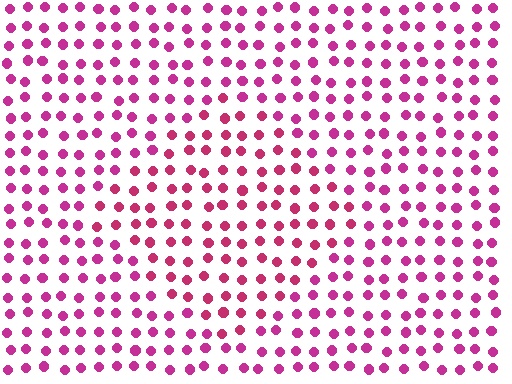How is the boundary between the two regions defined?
The boundary is defined purely by a slight shift in hue (about 17 degrees). Spacing, size, and orientation are identical on both sides.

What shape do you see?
I see a diamond.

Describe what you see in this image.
The image is filled with small magenta elements in a uniform arrangement. A diamond-shaped region is visible where the elements are tinted to a slightly different hue, forming a subtle color boundary.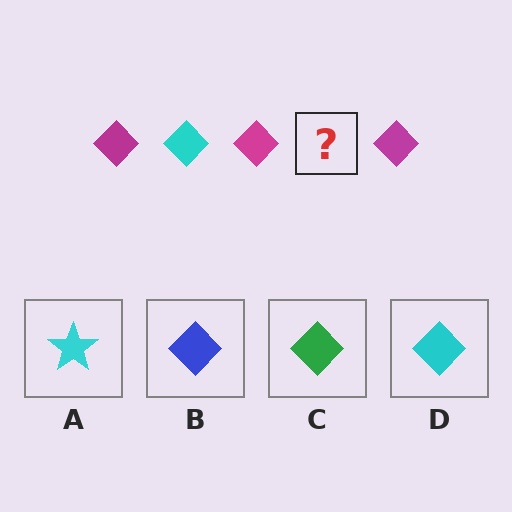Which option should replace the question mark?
Option D.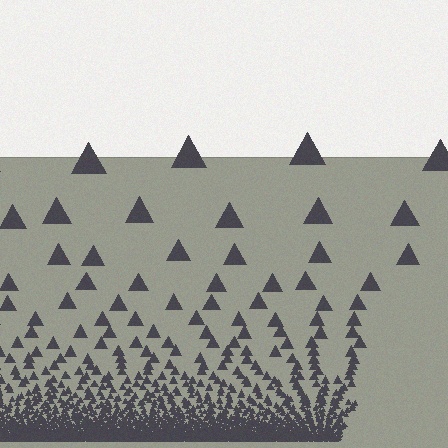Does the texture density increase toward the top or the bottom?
Density increases toward the bottom.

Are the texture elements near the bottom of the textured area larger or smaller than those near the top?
Smaller. The gradient is inverted — elements near the bottom are smaller and denser.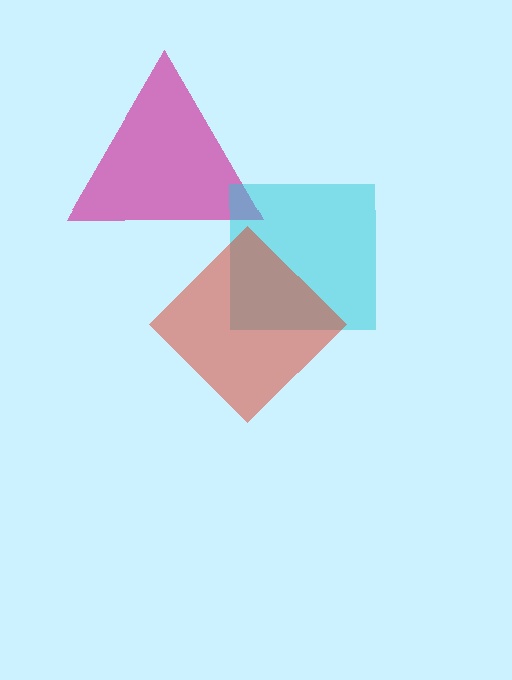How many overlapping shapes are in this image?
There are 3 overlapping shapes in the image.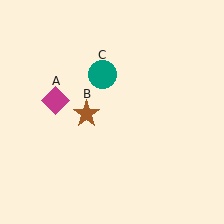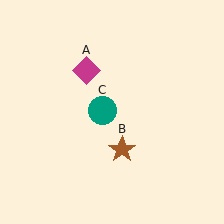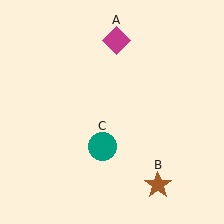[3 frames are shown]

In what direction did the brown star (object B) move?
The brown star (object B) moved down and to the right.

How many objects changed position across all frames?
3 objects changed position: magenta diamond (object A), brown star (object B), teal circle (object C).